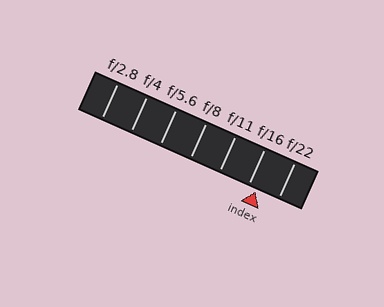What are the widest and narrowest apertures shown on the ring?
The widest aperture shown is f/2.8 and the narrowest is f/22.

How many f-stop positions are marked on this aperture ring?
There are 7 f-stop positions marked.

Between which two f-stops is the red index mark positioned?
The index mark is between f/16 and f/22.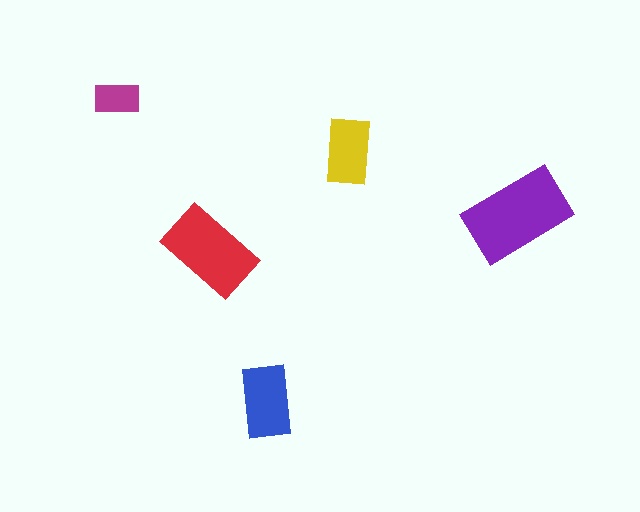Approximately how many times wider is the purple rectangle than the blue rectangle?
About 1.5 times wider.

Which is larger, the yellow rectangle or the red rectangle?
The red one.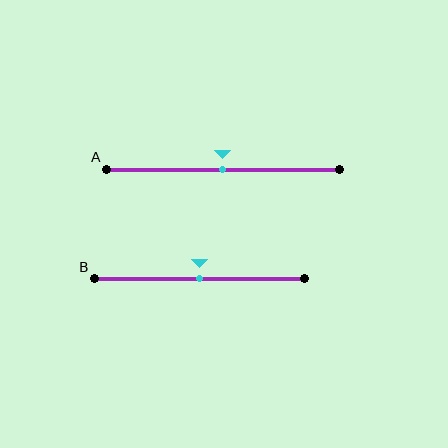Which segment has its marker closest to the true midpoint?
Segment A has its marker closest to the true midpoint.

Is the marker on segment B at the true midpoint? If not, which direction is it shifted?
Yes, the marker on segment B is at the true midpoint.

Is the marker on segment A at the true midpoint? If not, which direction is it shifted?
Yes, the marker on segment A is at the true midpoint.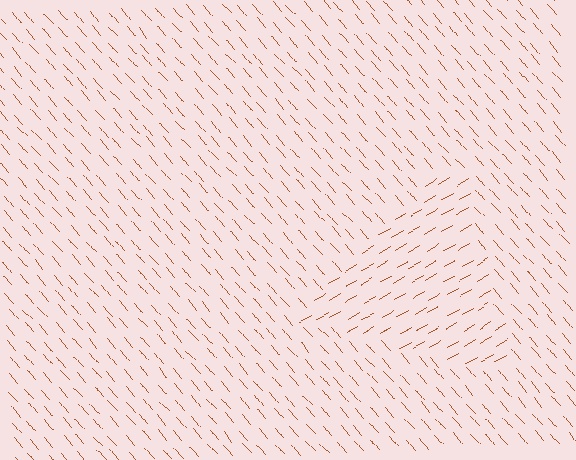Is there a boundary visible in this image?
Yes, there is a texture boundary formed by a change in line orientation.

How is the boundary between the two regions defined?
The boundary is defined purely by a change in line orientation (approximately 80 degrees difference). All lines are the same color and thickness.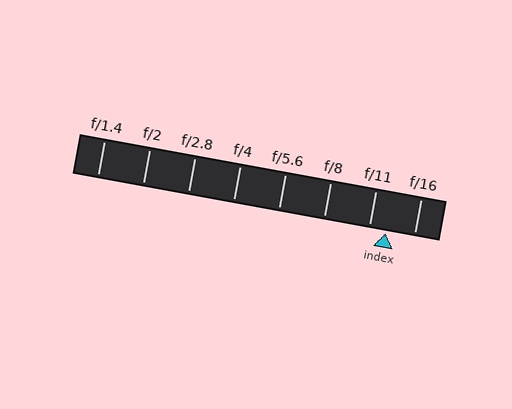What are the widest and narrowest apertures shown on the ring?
The widest aperture shown is f/1.4 and the narrowest is f/16.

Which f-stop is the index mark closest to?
The index mark is closest to f/11.